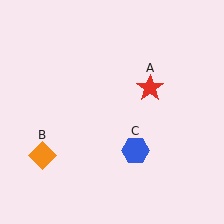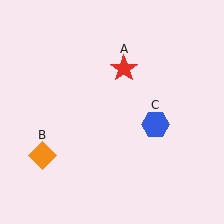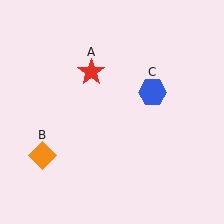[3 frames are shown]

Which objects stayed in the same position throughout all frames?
Orange diamond (object B) remained stationary.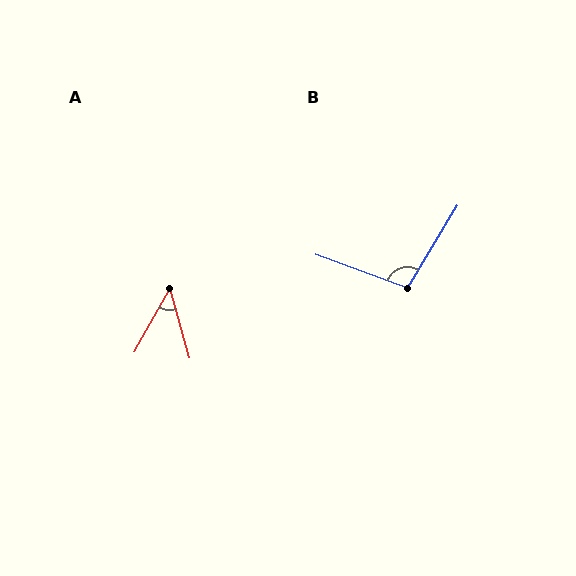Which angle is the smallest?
A, at approximately 45 degrees.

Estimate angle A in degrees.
Approximately 45 degrees.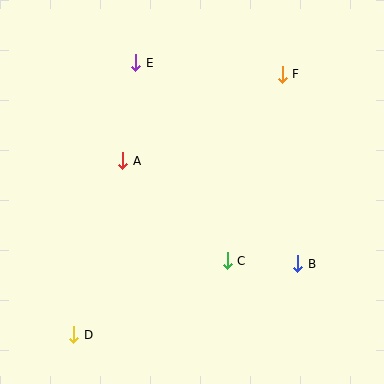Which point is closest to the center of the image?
Point A at (123, 161) is closest to the center.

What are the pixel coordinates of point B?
Point B is at (298, 264).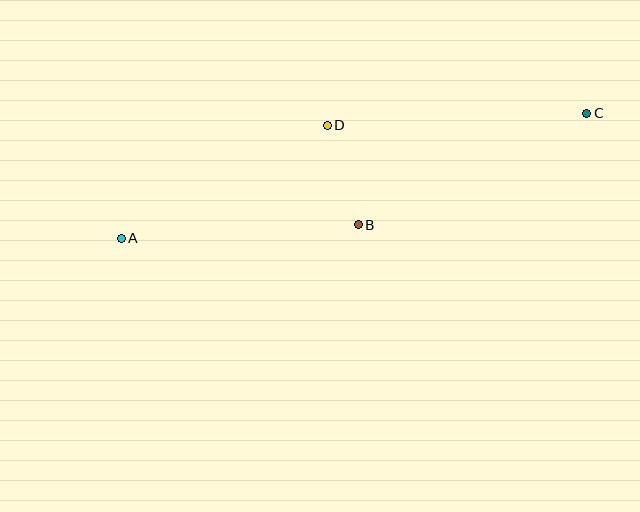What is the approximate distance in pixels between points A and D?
The distance between A and D is approximately 235 pixels.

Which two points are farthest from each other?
Points A and C are farthest from each other.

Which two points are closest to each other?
Points B and D are closest to each other.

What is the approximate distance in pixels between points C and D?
The distance between C and D is approximately 260 pixels.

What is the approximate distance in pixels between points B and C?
The distance between B and C is approximately 254 pixels.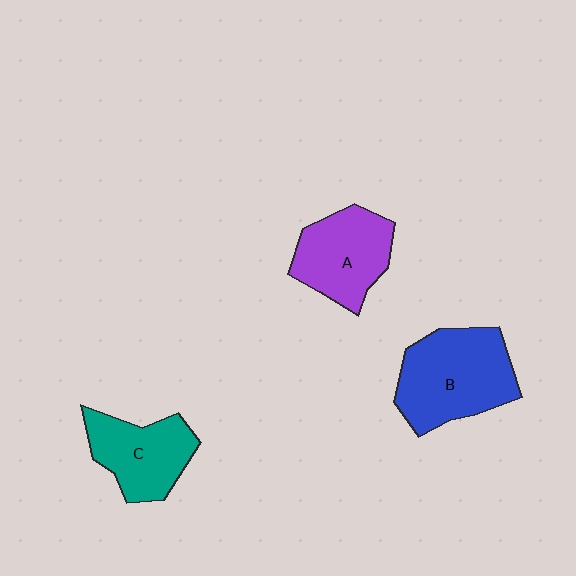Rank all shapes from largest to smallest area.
From largest to smallest: B (blue), A (purple), C (teal).